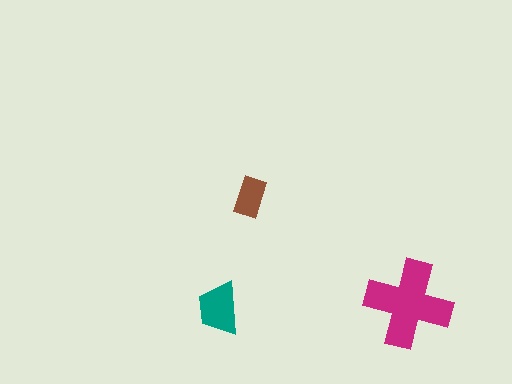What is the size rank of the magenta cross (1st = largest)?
1st.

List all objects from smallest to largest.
The brown rectangle, the teal trapezoid, the magenta cross.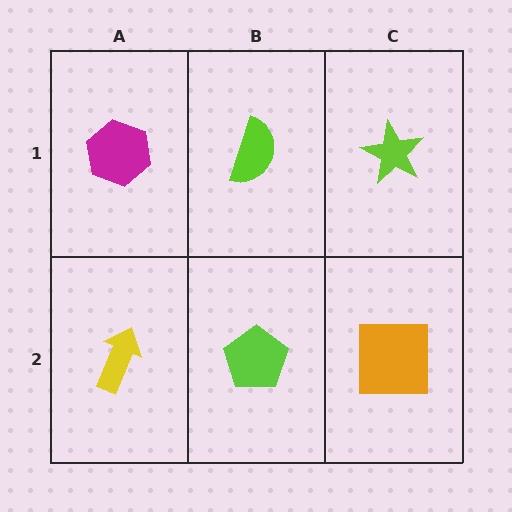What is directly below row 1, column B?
A lime pentagon.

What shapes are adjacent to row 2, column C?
A lime star (row 1, column C), a lime pentagon (row 2, column B).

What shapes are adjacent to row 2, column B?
A lime semicircle (row 1, column B), a yellow arrow (row 2, column A), an orange square (row 2, column C).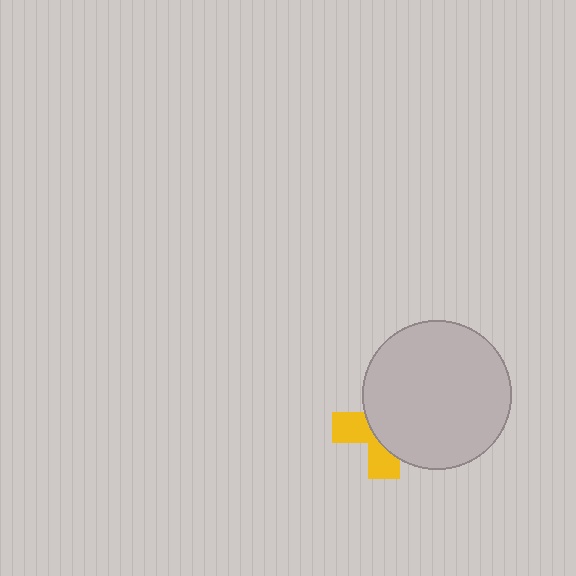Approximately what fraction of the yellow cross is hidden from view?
Roughly 61% of the yellow cross is hidden behind the light gray circle.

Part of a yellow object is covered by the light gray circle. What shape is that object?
It is a cross.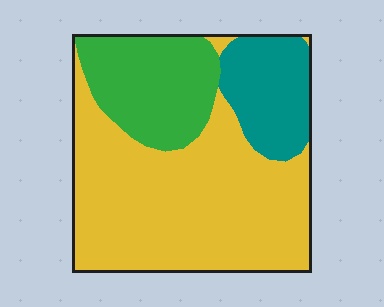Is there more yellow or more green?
Yellow.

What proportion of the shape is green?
Green takes up about one quarter (1/4) of the shape.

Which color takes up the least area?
Teal, at roughly 15%.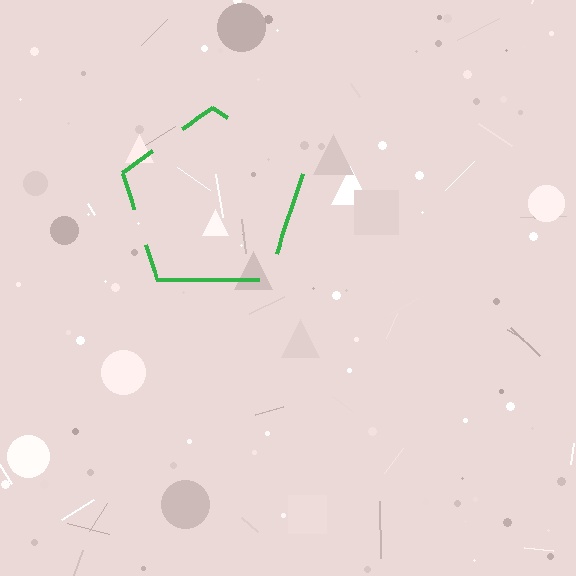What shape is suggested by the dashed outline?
The dashed outline suggests a pentagon.